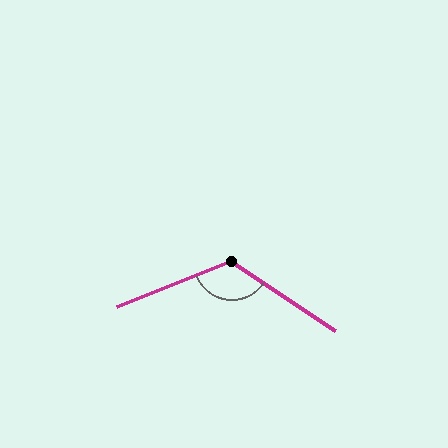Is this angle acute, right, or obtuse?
It is obtuse.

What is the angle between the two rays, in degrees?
Approximately 125 degrees.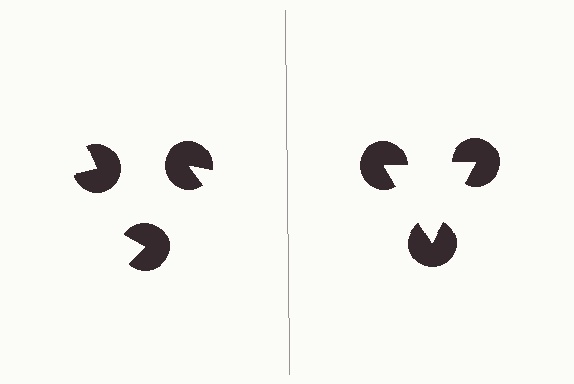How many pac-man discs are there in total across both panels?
6 — 3 on each side.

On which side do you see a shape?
An illusory triangle appears on the right side. On the left side the wedge cuts are rotated, so no coherent shape forms.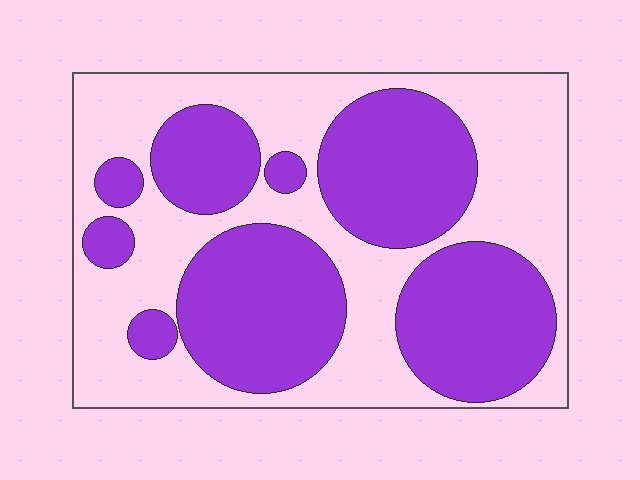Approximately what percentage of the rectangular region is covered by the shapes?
Approximately 50%.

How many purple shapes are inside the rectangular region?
8.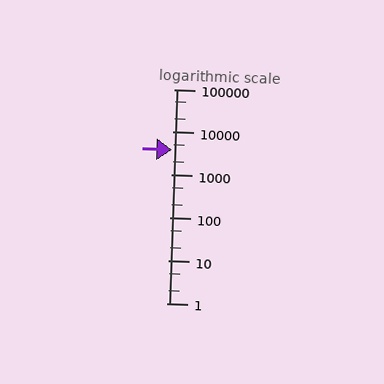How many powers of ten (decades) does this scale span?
The scale spans 5 decades, from 1 to 100000.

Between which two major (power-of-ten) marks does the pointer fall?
The pointer is between 1000 and 10000.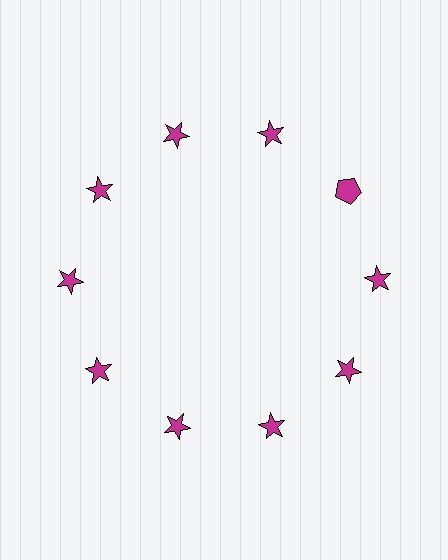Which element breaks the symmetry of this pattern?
The magenta pentagon at roughly the 2 o'clock position breaks the symmetry. All other shapes are magenta stars.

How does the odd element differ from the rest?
It has a different shape: pentagon instead of star.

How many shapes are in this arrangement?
There are 10 shapes arranged in a ring pattern.